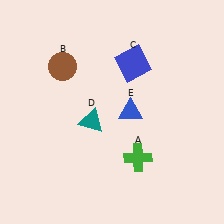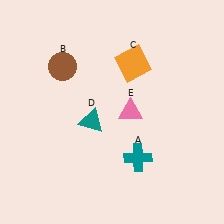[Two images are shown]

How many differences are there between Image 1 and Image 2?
There are 3 differences between the two images.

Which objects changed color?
A changed from green to teal. C changed from blue to orange. E changed from blue to pink.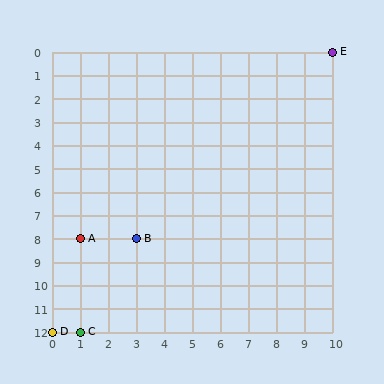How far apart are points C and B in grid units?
Points C and B are 2 columns and 4 rows apart (about 4.5 grid units diagonally).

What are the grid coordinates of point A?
Point A is at grid coordinates (1, 8).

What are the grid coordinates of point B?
Point B is at grid coordinates (3, 8).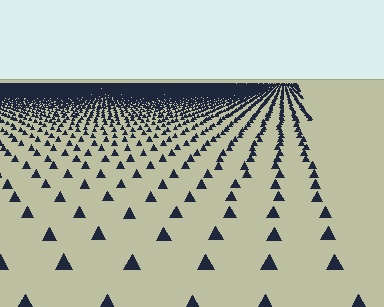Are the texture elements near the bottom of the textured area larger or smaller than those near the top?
Larger. Near the bottom, elements are closer to the viewer and appear at a bigger on-screen size.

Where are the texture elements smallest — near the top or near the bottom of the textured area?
Near the top.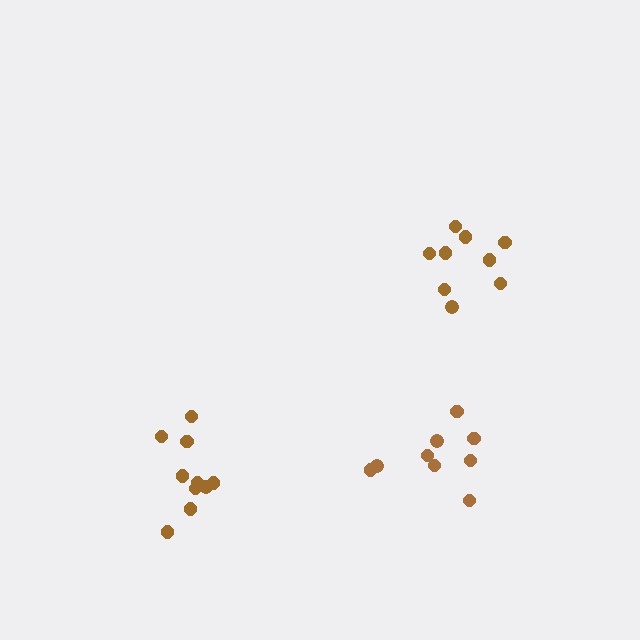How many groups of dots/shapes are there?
There are 3 groups.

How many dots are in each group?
Group 1: 9 dots, Group 2: 10 dots, Group 3: 9 dots (28 total).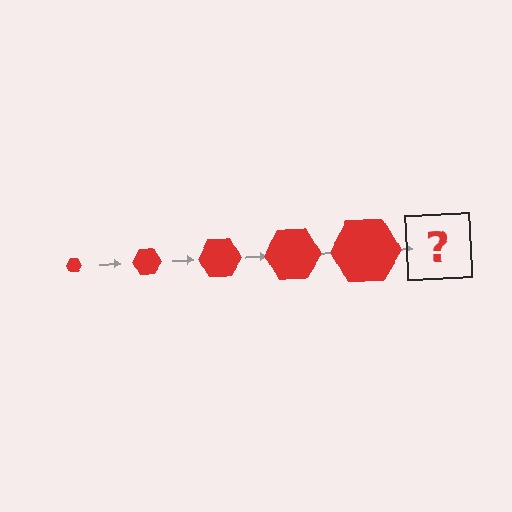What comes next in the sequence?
The next element should be a red hexagon, larger than the previous one.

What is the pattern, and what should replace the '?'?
The pattern is that the hexagon gets progressively larger each step. The '?' should be a red hexagon, larger than the previous one.